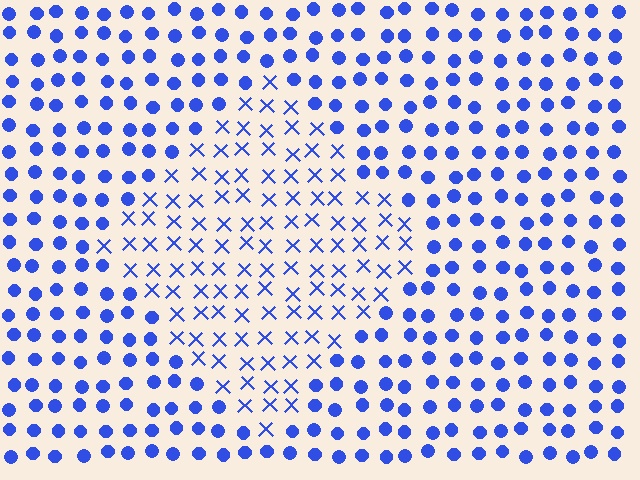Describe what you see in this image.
The image is filled with small blue elements arranged in a uniform grid. A diamond-shaped region contains X marks, while the surrounding area contains circles. The boundary is defined purely by the change in element shape.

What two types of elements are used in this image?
The image uses X marks inside the diamond region and circles outside it.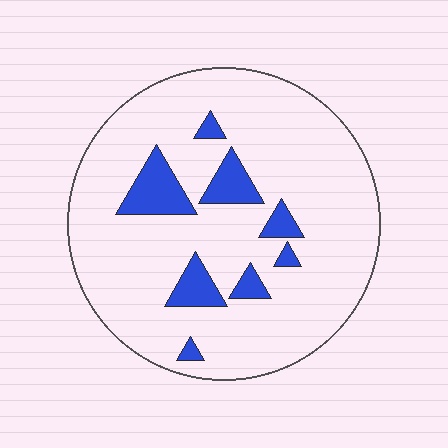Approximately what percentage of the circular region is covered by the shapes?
Approximately 15%.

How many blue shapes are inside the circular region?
8.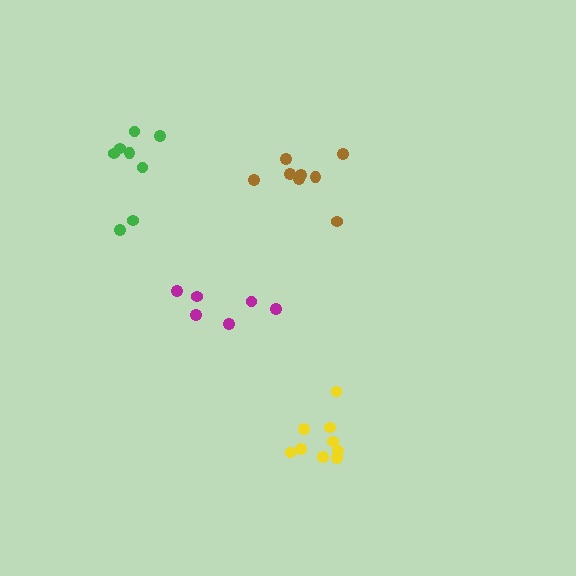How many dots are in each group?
Group 1: 8 dots, Group 2: 6 dots, Group 3: 9 dots, Group 4: 8 dots (31 total).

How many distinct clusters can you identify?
There are 4 distinct clusters.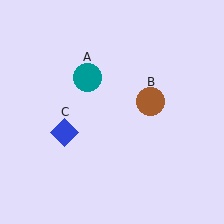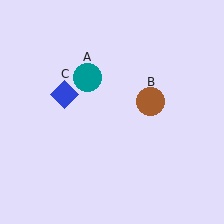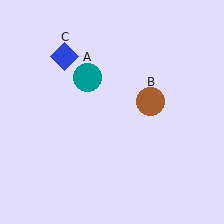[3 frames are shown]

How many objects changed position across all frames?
1 object changed position: blue diamond (object C).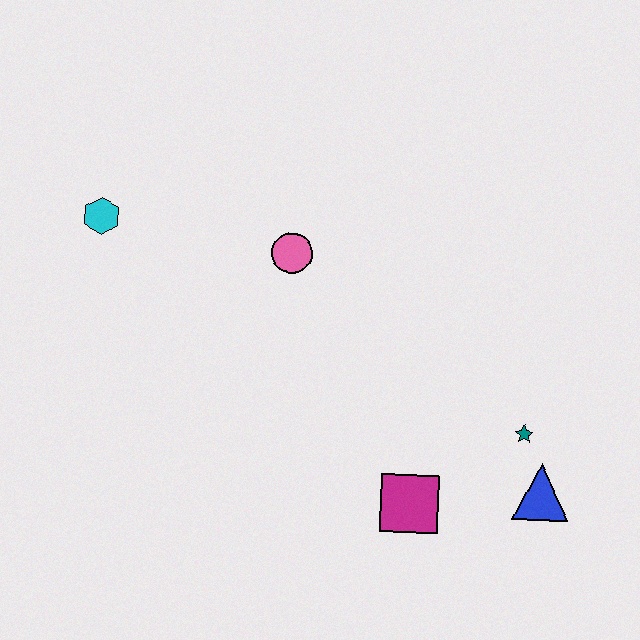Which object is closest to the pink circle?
The cyan hexagon is closest to the pink circle.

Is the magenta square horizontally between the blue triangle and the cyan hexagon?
Yes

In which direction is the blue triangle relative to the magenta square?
The blue triangle is to the right of the magenta square.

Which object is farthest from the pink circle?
The blue triangle is farthest from the pink circle.